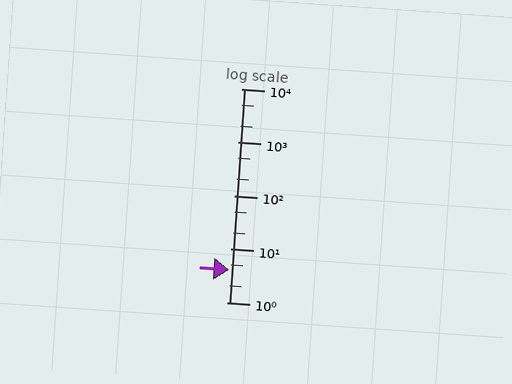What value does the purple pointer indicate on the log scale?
The pointer indicates approximately 4.1.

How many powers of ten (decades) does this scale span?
The scale spans 4 decades, from 1 to 10000.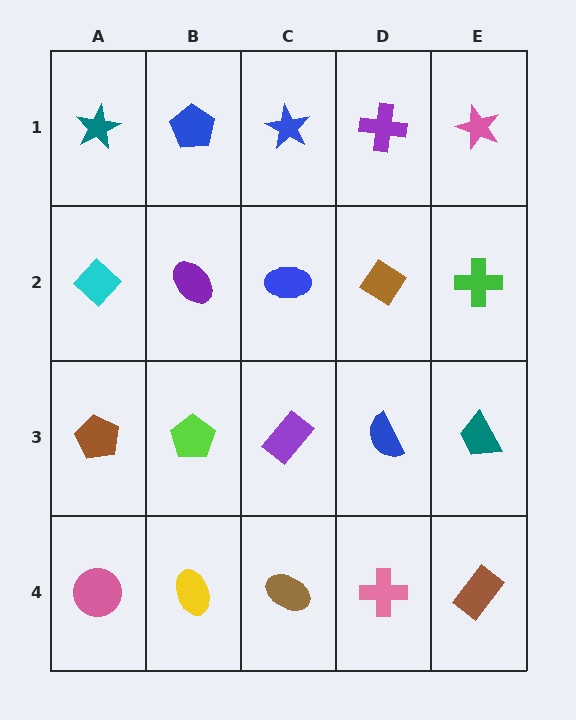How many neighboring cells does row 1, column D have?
3.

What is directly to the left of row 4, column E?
A pink cross.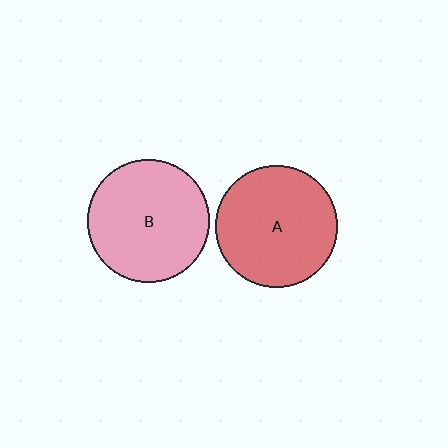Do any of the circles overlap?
No, none of the circles overlap.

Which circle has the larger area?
Circle B (pink).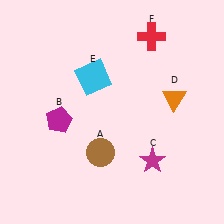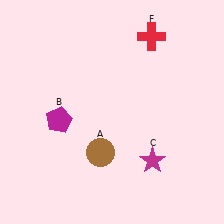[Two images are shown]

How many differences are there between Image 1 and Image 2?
There are 2 differences between the two images.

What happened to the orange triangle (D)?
The orange triangle (D) was removed in Image 2. It was in the top-right area of Image 1.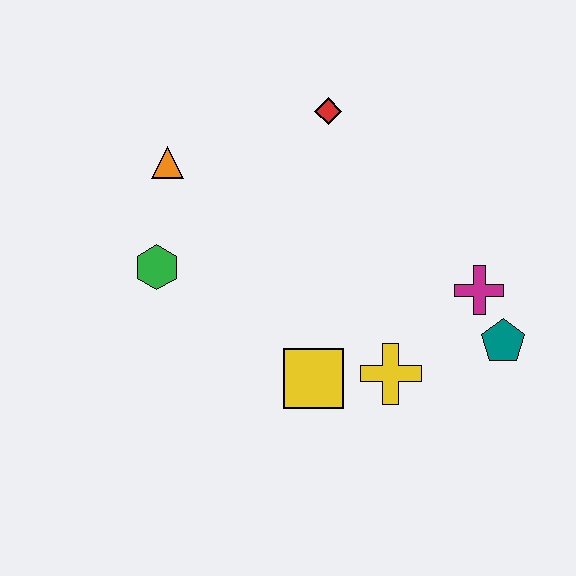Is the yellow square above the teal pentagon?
No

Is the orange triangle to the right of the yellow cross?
No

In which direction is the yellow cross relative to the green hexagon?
The yellow cross is to the right of the green hexagon.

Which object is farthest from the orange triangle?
The teal pentagon is farthest from the orange triangle.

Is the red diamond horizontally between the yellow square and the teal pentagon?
Yes